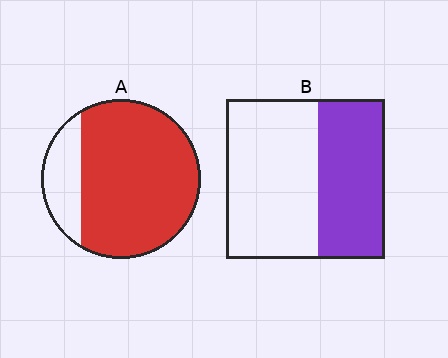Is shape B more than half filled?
No.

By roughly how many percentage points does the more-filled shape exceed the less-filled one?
By roughly 40 percentage points (A over B).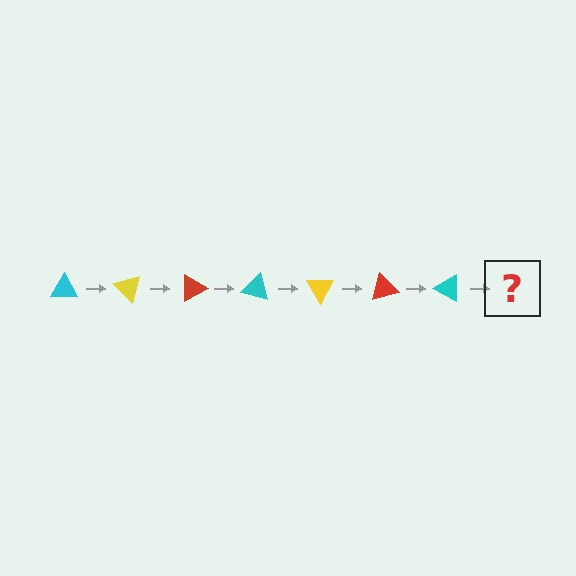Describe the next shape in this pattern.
It should be a yellow triangle, rotated 315 degrees from the start.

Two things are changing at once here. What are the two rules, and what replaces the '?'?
The two rules are that it rotates 45 degrees each step and the color cycles through cyan, yellow, and red. The '?' should be a yellow triangle, rotated 315 degrees from the start.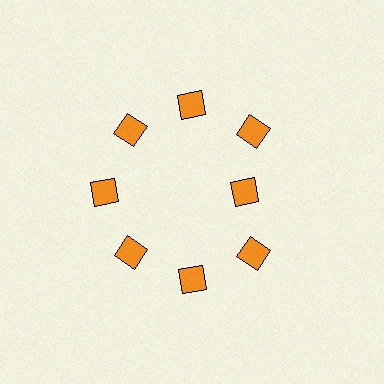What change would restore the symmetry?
The symmetry would be restored by moving it outward, back onto the ring so that all 8 diamonds sit at equal angles and equal distance from the center.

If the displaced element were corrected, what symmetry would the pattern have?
It would have 8-fold rotational symmetry — the pattern would map onto itself every 45 degrees.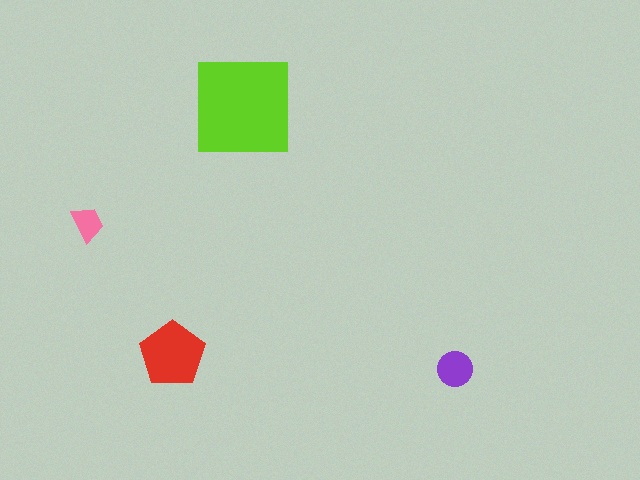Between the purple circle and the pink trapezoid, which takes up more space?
The purple circle.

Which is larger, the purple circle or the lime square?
The lime square.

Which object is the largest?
The lime square.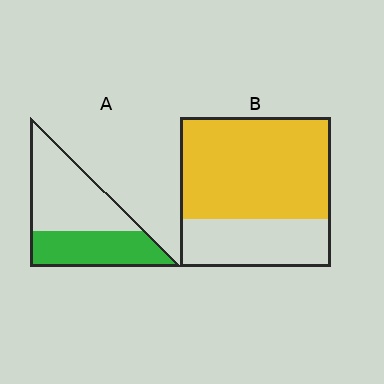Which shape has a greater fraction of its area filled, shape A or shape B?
Shape B.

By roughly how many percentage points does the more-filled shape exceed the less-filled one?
By roughly 25 percentage points (B over A).